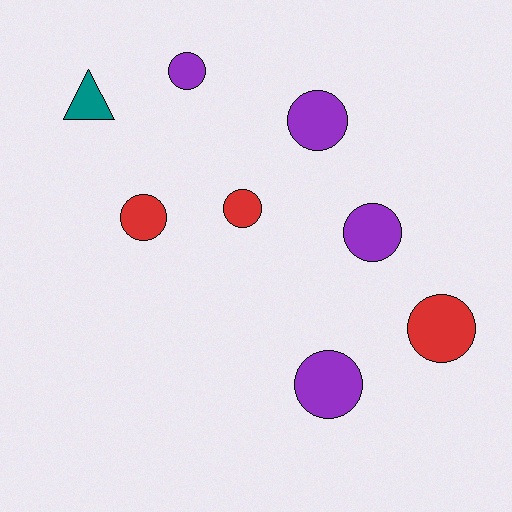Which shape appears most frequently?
Circle, with 7 objects.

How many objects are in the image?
There are 8 objects.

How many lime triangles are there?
There are no lime triangles.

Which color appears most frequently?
Purple, with 4 objects.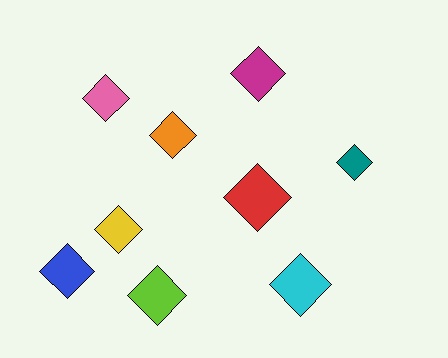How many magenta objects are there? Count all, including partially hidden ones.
There is 1 magenta object.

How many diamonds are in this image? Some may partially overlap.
There are 9 diamonds.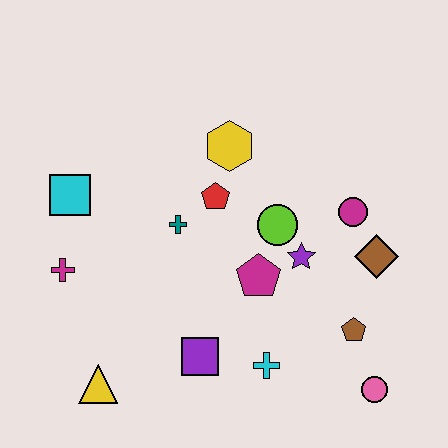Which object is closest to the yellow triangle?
The purple square is closest to the yellow triangle.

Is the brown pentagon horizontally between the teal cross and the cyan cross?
No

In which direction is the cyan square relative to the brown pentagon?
The cyan square is to the left of the brown pentagon.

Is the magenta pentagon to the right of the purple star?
No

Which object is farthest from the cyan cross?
The cyan square is farthest from the cyan cross.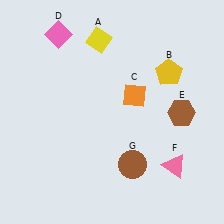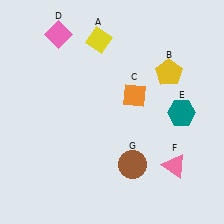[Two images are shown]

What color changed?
The hexagon (E) changed from brown in Image 1 to teal in Image 2.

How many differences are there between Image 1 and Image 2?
There is 1 difference between the two images.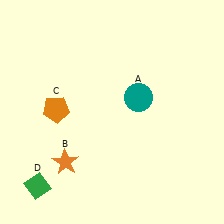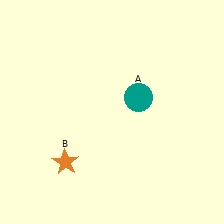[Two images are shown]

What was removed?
The green diamond (D), the orange pentagon (C) were removed in Image 2.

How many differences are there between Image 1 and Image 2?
There are 2 differences between the two images.